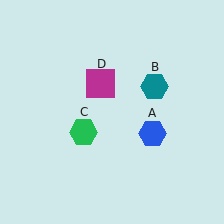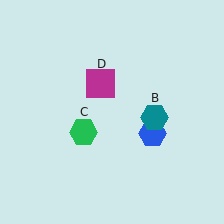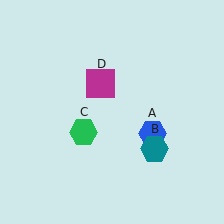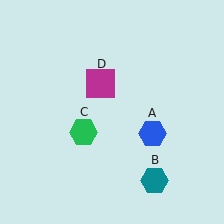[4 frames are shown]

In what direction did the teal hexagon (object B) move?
The teal hexagon (object B) moved down.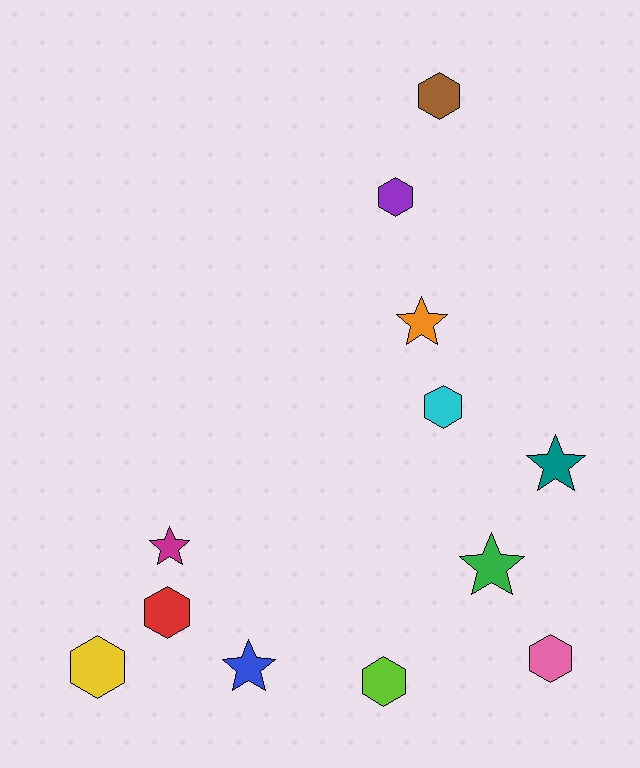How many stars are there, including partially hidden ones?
There are 5 stars.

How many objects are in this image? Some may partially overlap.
There are 12 objects.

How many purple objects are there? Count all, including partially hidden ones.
There is 1 purple object.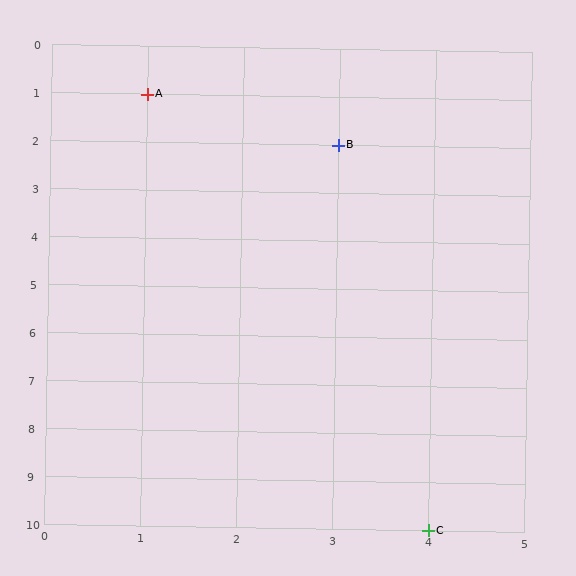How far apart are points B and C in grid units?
Points B and C are 1 column and 8 rows apart (about 8.1 grid units diagonally).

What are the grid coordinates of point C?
Point C is at grid coordinates (4, 10).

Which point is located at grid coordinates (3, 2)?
Point B is at (3, 2).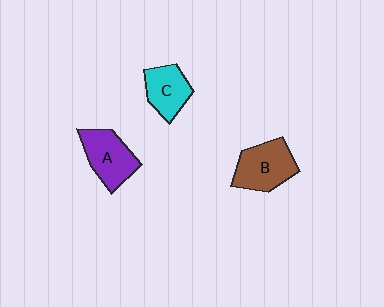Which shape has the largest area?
Shape B (brown).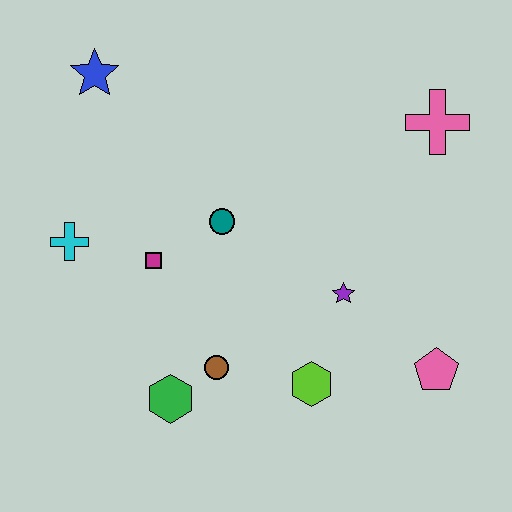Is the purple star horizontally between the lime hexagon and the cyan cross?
No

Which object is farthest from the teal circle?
The pink pentagon is farthest from the teal circle.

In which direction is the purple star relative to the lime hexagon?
The purple star is above the lime hexagon.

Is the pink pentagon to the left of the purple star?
No